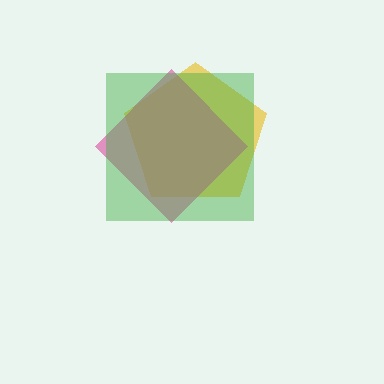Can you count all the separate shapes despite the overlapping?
Yes, there are 3 separate shapes.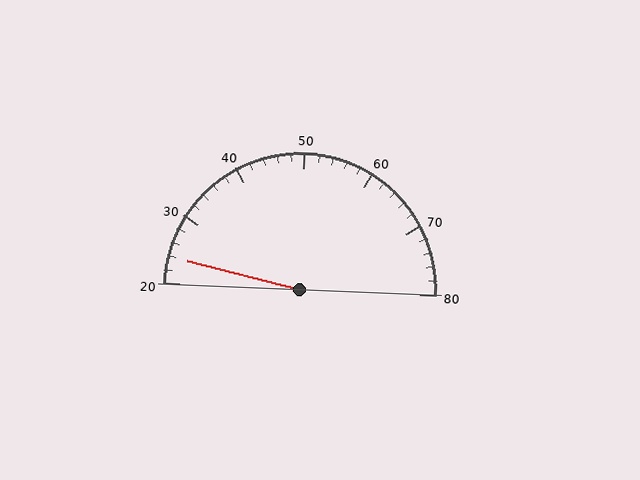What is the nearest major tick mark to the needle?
The nearest major tick mark is 20.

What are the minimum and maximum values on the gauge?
The gauge ranges from 20 to 80.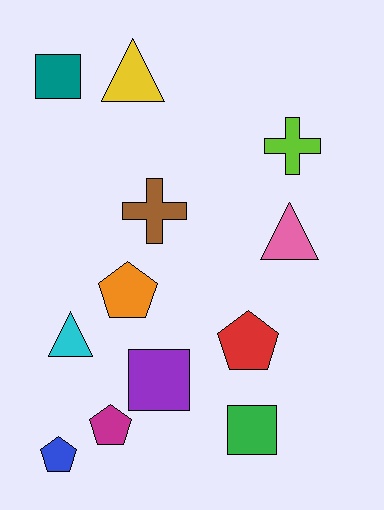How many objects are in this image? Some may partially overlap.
There are 12 objects.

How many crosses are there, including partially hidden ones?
There are 2 crosses.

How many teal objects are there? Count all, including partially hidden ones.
There is 1 teal object.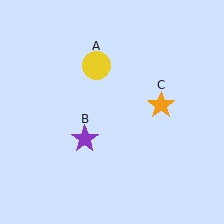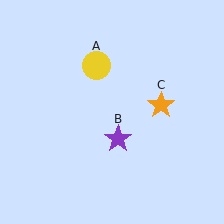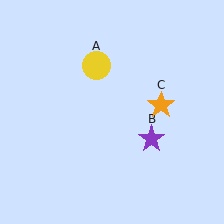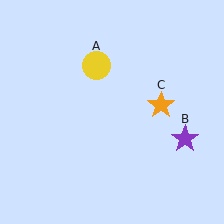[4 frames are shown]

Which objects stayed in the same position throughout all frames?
Yellow circle (object A) and orange star (object C) remained stationary.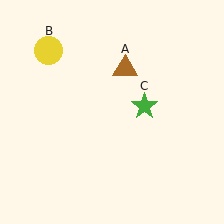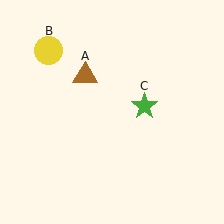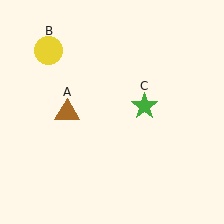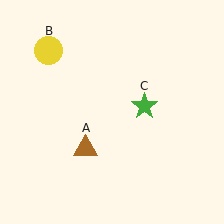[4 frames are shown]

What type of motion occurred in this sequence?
The brown triangle (object A) rotated counterclockwise around the center of the scene.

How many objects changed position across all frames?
1 object changed position: brown triangle (object A).